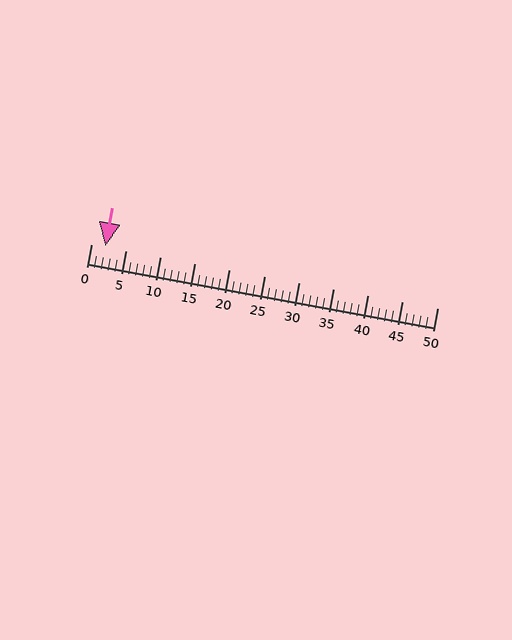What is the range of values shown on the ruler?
The ruler shows values from 0 to 50.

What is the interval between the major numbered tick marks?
The major tick marks are spaced 5 units apart.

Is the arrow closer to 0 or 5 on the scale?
The arrow is closer to 0.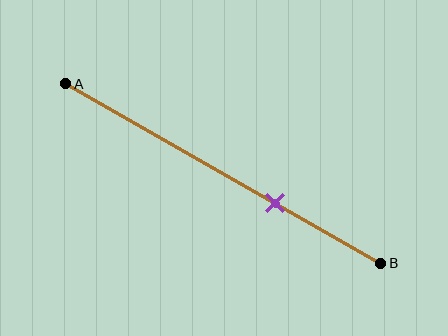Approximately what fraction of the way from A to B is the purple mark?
The purple mark is approximately 65% of the way from A to B.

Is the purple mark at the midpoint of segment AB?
No, the mark is at about 65% from A, not at the 50% midpoint.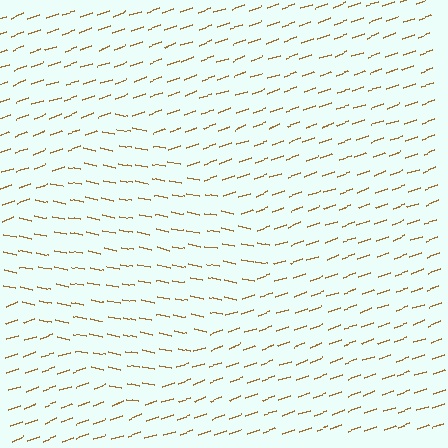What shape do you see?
I see a diamond.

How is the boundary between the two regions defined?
The boundary is defined purely by a change in line orientation (approximately 30 degrees difference). All lines are the same color and thickness.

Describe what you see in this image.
The image is filled with small brown line segments. A diamond region in the image has lines oriented differently from the surrounding lines, creating a visible texture boundary.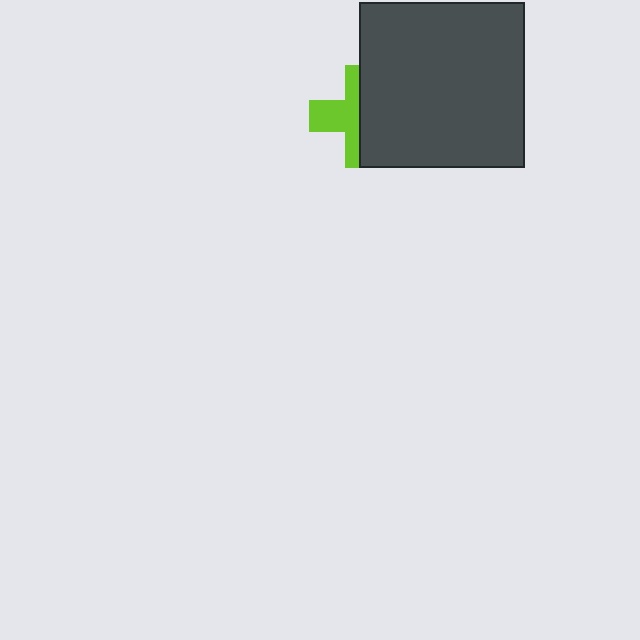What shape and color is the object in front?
The object in front is a dark gray square.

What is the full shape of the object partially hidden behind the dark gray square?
The partially hidden object is a lime cross.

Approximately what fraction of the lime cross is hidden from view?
Roughly 52% of the lime cross is hidden behind the dark gray square.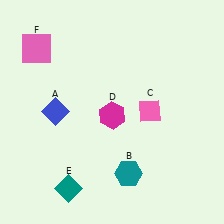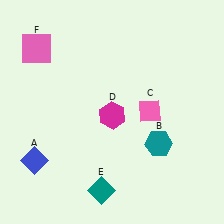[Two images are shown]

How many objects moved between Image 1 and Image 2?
3 objects moved between the two images.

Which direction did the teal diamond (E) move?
The teal diamond (E) moved right.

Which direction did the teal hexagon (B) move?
The teal hexagon (B) moved right.